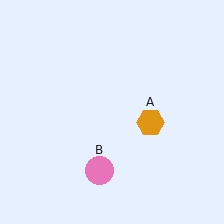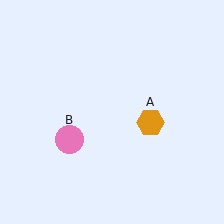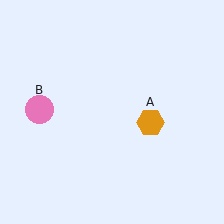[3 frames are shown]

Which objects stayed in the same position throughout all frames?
Orange hexagon (object A) remained stationary.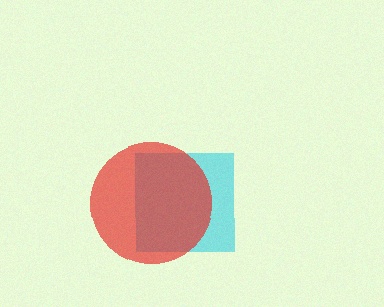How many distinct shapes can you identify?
There are 2 distinct shapes: a cyan square, a red circle.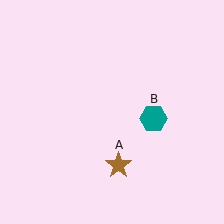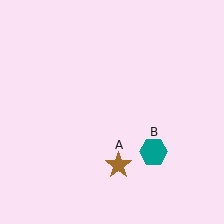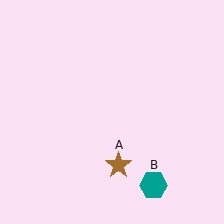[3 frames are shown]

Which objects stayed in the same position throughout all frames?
Brown star (object A) remained stationary.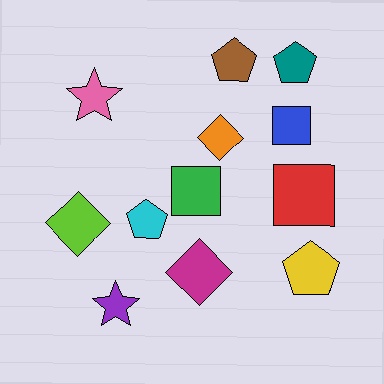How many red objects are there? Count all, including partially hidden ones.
There is 1 red object.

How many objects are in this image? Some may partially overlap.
There are 12 objects.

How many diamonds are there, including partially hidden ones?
There are 3 diamonds.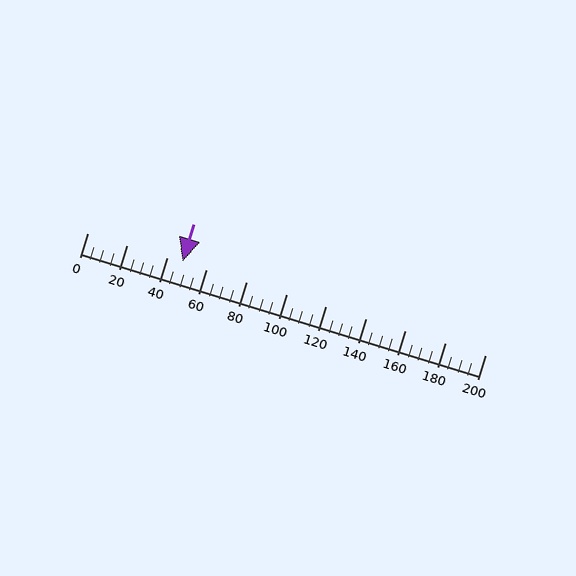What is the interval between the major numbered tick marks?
The major tick marks are spaced 20 units apart.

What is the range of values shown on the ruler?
The ruler shows values from 0 to 200.